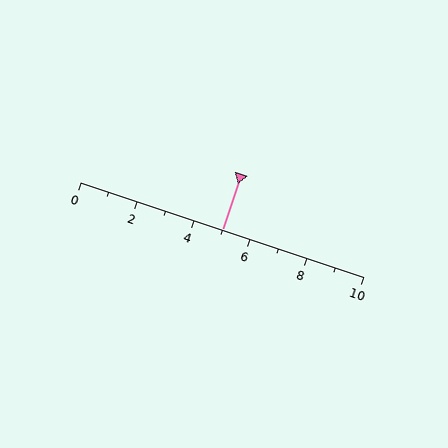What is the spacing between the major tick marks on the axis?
The major ticks are spaced 2 apart.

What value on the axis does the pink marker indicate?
The marker indicates approximately 5.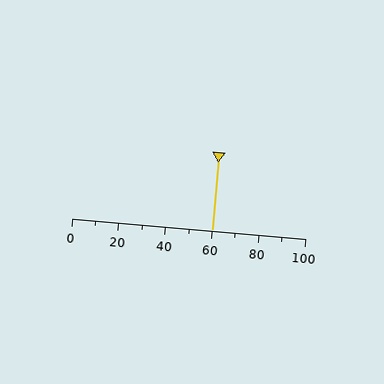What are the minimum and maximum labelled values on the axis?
The axis runs from 0 to 100.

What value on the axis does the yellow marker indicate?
The marker indicates approximately 60.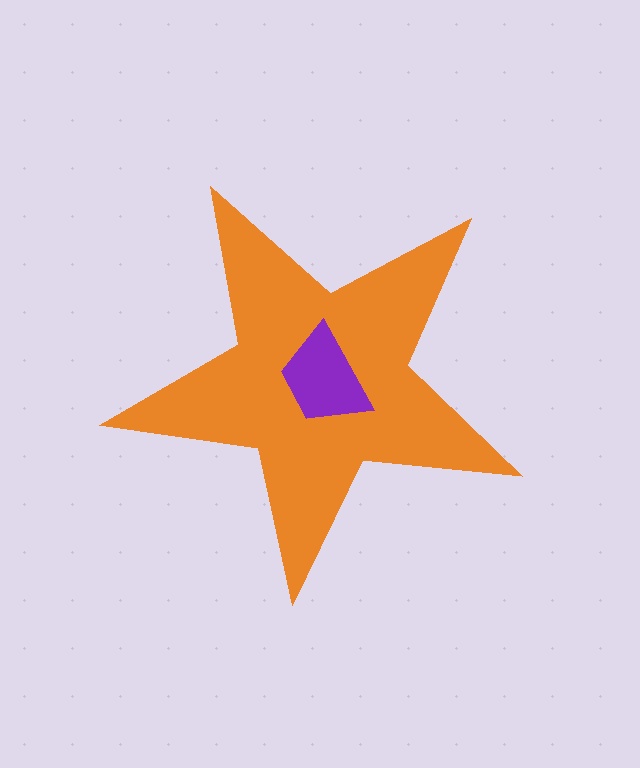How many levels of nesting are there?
2.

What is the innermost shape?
The purple trapezoid.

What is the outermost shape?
The orange star.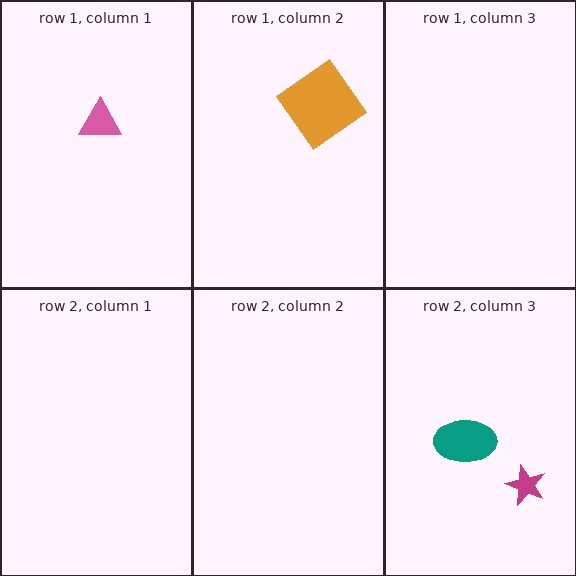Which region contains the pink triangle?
The row 1, column 1 region.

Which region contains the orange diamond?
The row 1, column 2 region.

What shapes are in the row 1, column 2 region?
The orange diamond.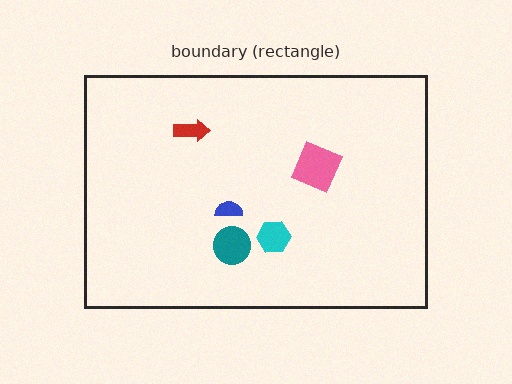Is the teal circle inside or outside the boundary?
Inside.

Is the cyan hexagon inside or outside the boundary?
Inside.